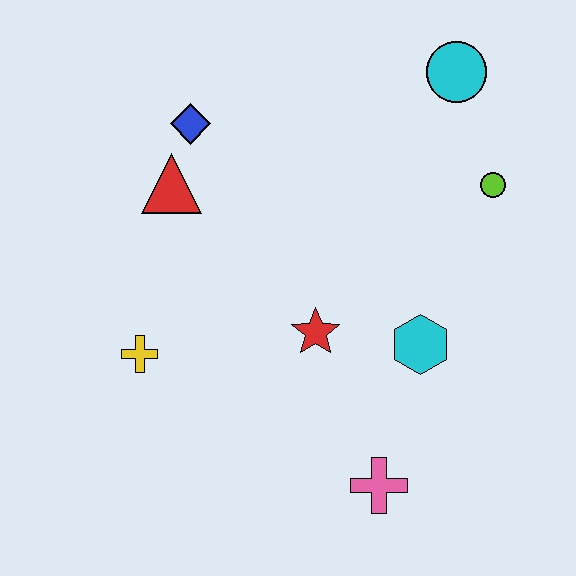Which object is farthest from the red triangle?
The pink cross is farthest from the red triangle.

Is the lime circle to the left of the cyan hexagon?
No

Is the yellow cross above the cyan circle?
No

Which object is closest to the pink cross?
The cyan hexagon is closest to the pink cross.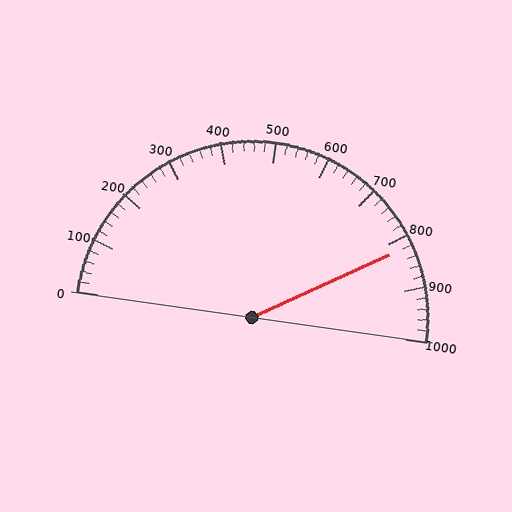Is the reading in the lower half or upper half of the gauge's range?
The reading is in the upper half of the range (0 to 1000).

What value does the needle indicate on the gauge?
The needle indicates approximately 820.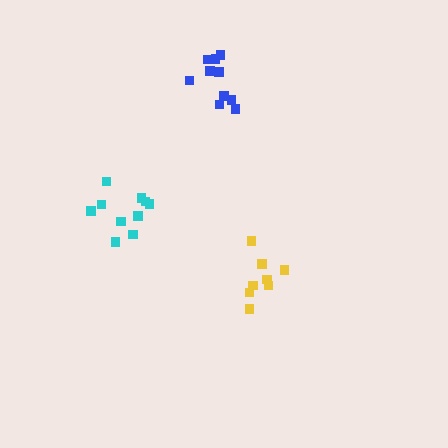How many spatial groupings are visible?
There are 3 spatial groupings.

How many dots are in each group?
Group 1: 8 dots, Group 2: 10 dots, Group 3: 10 dots (28 total).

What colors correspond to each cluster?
The clusters are colored: yellow, cyan, blue.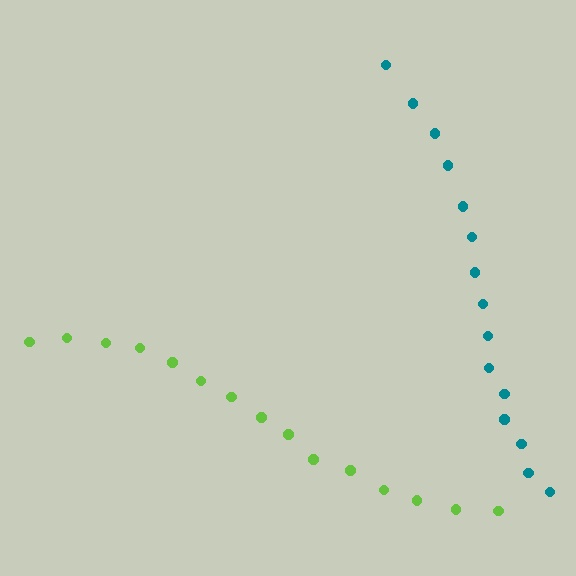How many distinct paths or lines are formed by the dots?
There are 2 distinct paths.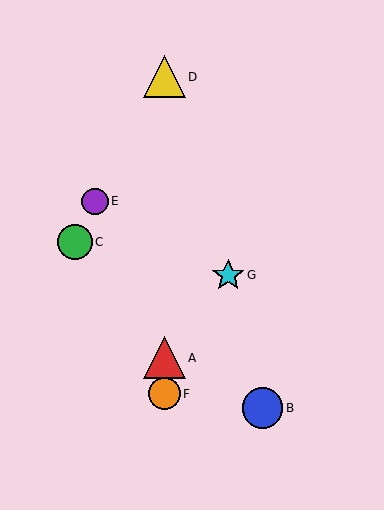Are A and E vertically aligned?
No, A is at x≈164 and E is at x≈95.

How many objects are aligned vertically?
3 objects (A, D, F) are aligned vertically.